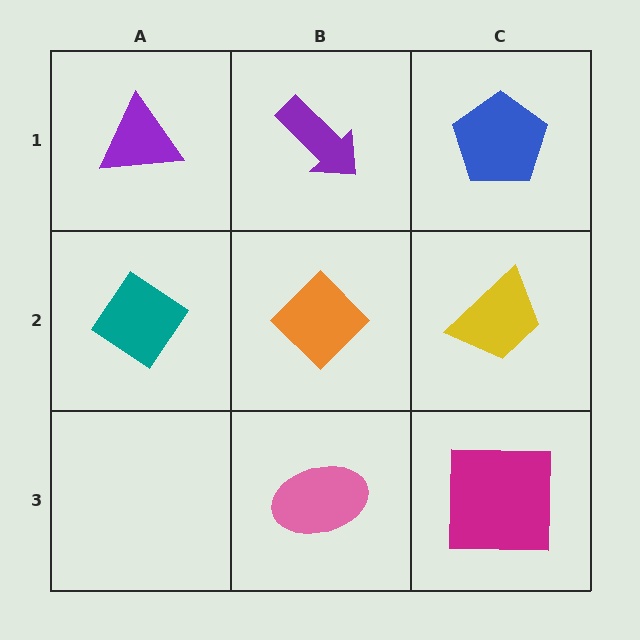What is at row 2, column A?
A teal diamond.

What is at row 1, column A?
A purple triangle.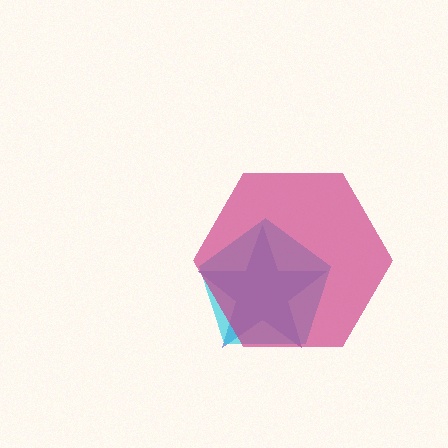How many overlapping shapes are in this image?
There are 3 overlapping shapes in the image.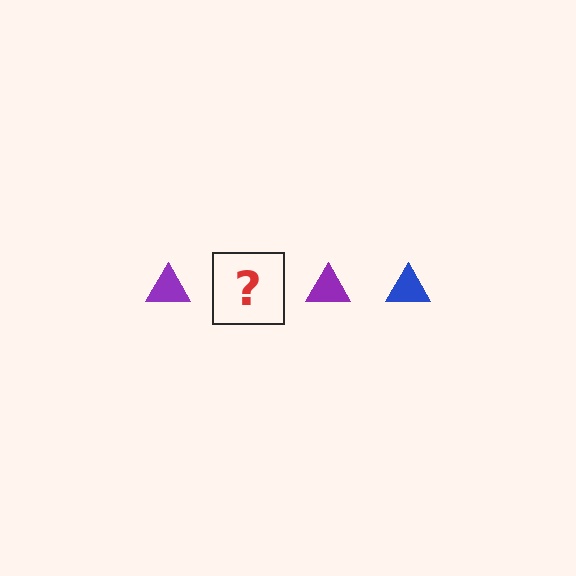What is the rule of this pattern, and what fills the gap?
The rule is that the pattern cycles through purple, blue triangles. The gap should be filled with a blue triangle.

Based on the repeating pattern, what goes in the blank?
The blank should be a blue triangle.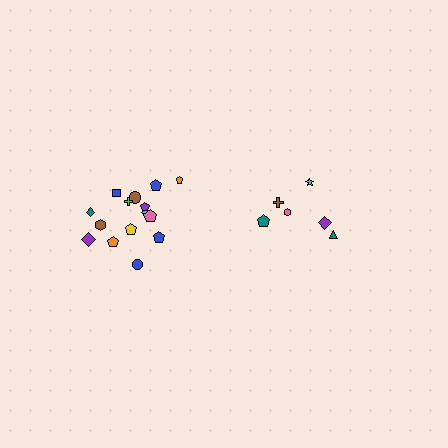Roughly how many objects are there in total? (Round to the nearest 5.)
Roughly 20 objects in total.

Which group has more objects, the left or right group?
The left group.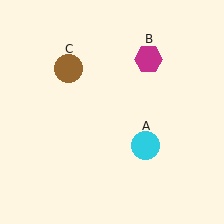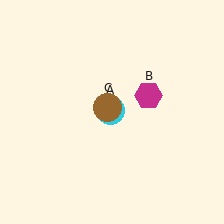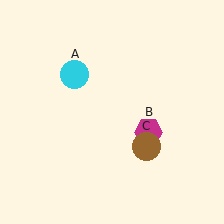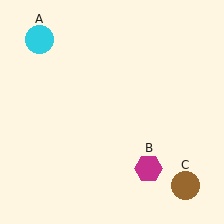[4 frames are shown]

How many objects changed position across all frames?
3 objects changed position: cyan circle (object A), magenta hexagon (object B), brown circle (object C).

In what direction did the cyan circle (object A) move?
The cyan circle (object A) moved up and to the left.